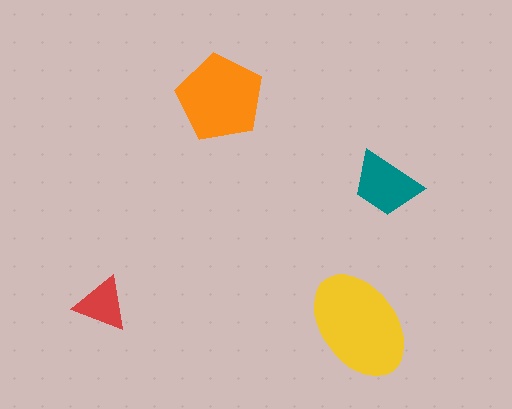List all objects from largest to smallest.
The yellow ellipse, the orange pentagon, the teal trapezoid, the red triangle.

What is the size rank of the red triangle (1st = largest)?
4th.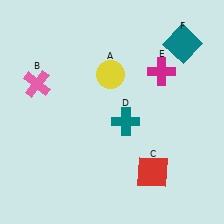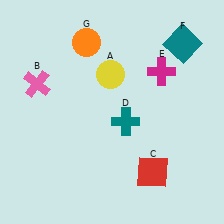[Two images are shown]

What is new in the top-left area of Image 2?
An orange circle (G) was added in the top-left area of Image 2.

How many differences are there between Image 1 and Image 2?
There is 1 difference between the two images.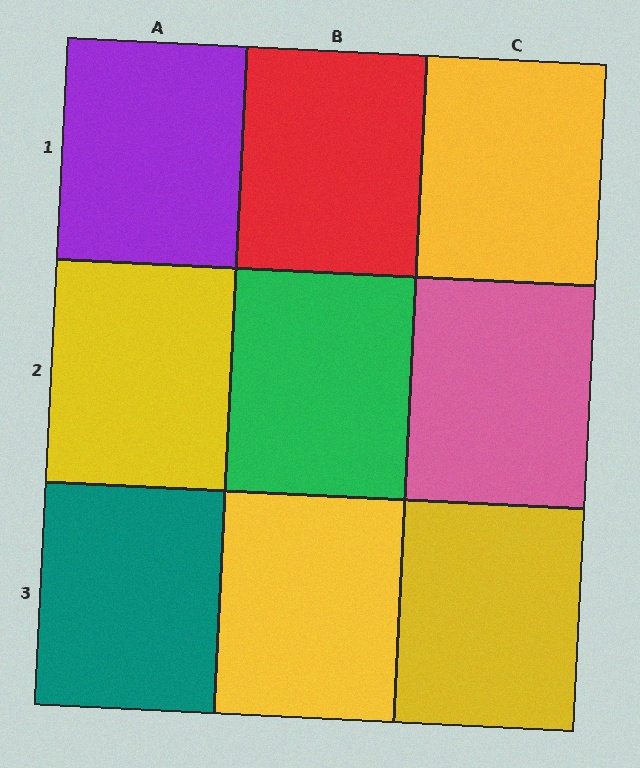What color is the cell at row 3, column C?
Yellow.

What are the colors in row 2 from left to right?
Yellow, green, pink.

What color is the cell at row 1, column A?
Purple.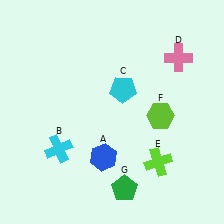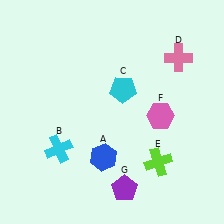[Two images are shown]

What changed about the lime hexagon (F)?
In Image 1, F is lime. In Image 2, it changed to pink.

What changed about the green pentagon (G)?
In Image 1, G is green. In Image 2, it changed to purple.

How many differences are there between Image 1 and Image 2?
There are 2 differences between the two images.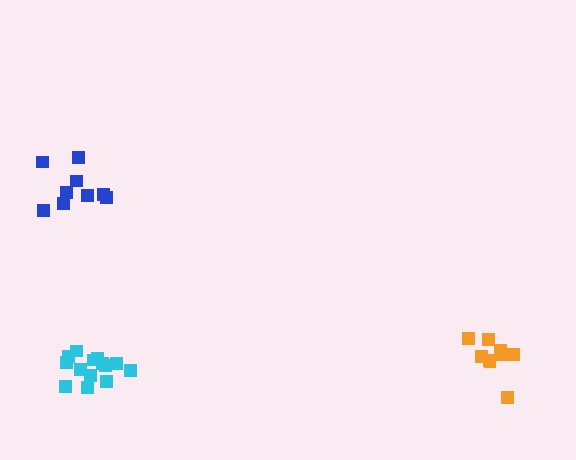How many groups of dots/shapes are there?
There are 3 groups.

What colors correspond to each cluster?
The clusters are colored: cyan, blue, orange.